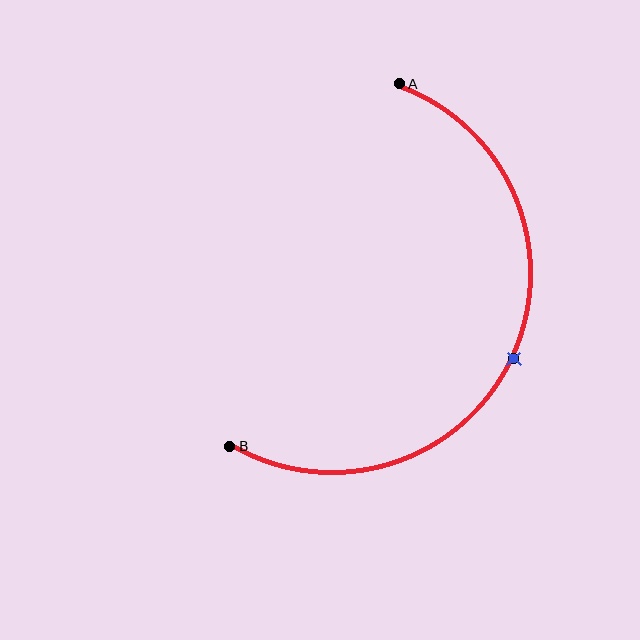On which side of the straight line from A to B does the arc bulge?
The arc bulges to the right of the straight line connecting A and B.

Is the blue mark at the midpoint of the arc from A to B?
Yes. The blue mark lies on the arc at equal arc-length from both A and B — it is the arc midpoint.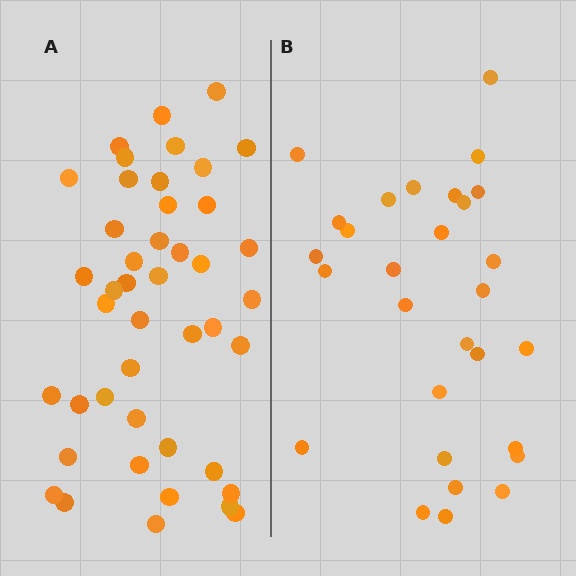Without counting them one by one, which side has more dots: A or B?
Region A (the left region) has more dots.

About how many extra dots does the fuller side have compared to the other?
Region A has approximately 15 more dots than region B.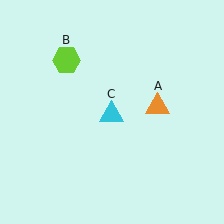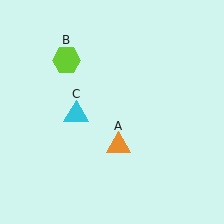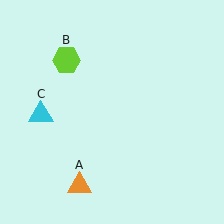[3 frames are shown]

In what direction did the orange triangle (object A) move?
The orange triangle (object A) moved down and to the left.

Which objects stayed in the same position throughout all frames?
Lime hexagon (object B) remained stationary.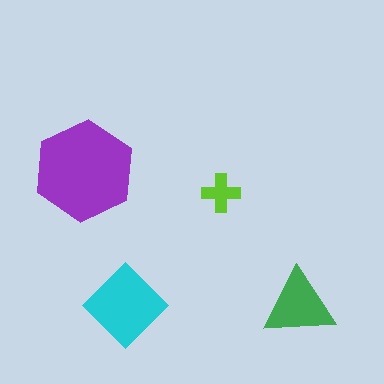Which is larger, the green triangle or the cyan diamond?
The cyan diamond.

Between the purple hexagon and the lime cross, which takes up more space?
The purple hexagon.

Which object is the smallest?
The lime cross.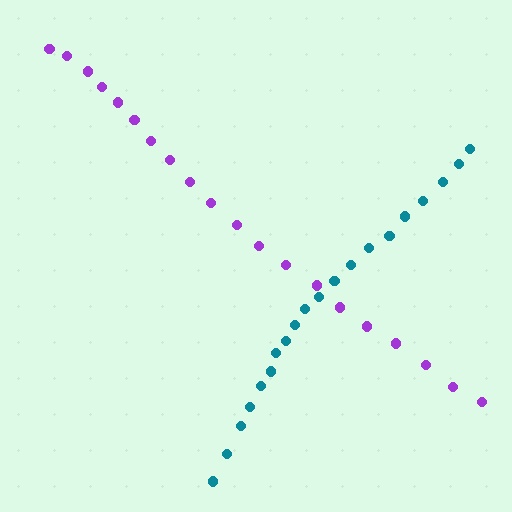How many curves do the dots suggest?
There are 2 distinct paths.